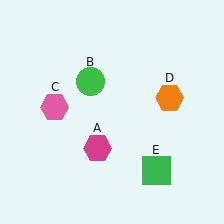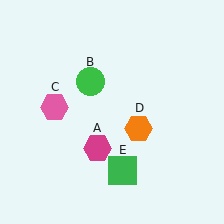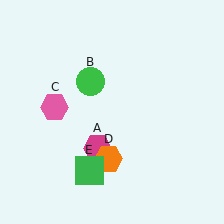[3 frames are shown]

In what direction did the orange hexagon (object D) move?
The orange hexagon (object D) moved down and to the left.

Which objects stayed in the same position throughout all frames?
Magenta hexagon (object A) and green circle (object B) and pink hexagon (object C) remained stationary.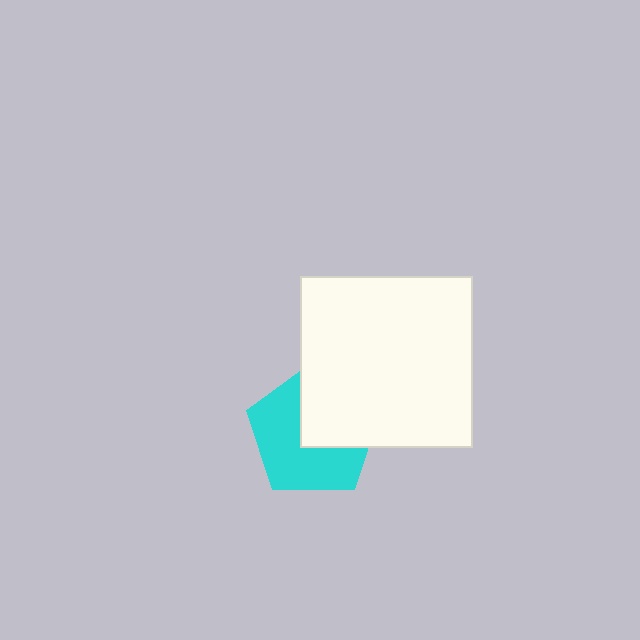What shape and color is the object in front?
The object in front is a white square.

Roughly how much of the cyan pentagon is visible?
About half of it is visible (roughly 58%).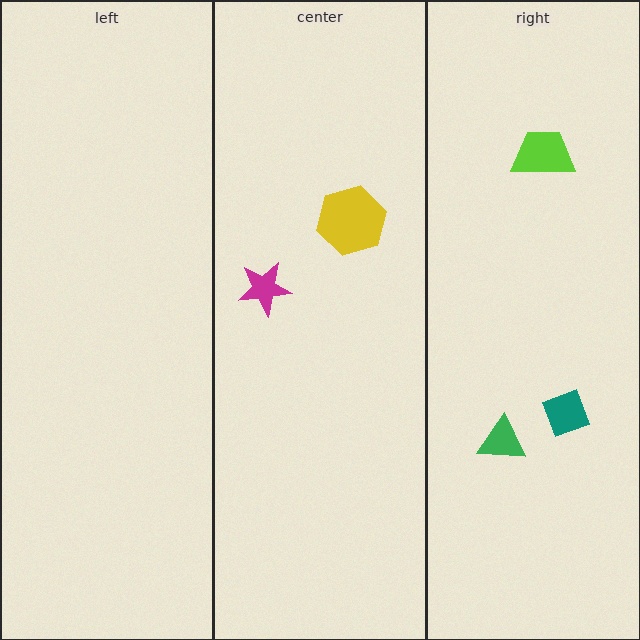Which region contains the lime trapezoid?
The right region.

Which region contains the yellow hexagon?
The center region.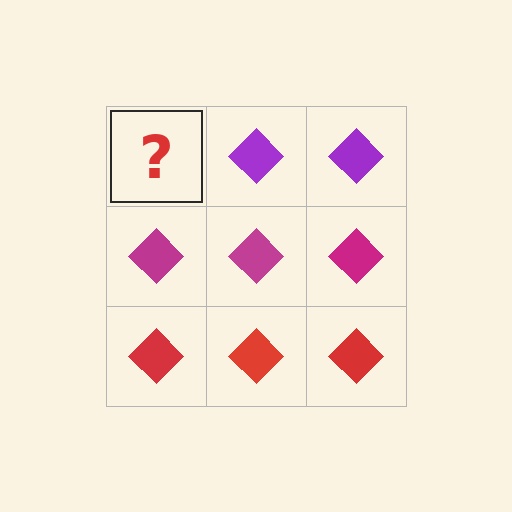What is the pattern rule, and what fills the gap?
The rule is that each row has a consistent color. The gap should be filled with a purple diamond.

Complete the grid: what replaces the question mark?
The question mark should be replaced with a purple diamond.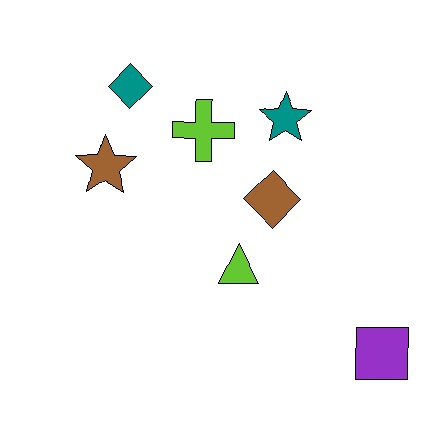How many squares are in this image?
There is 1 square.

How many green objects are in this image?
There are no green objects.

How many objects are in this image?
There are 7 objects.